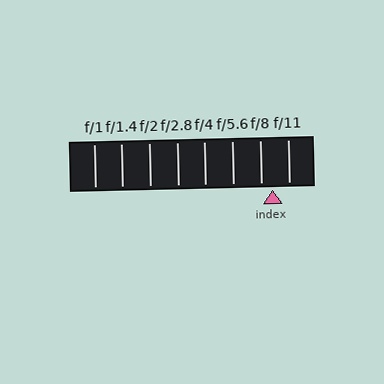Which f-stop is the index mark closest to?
The index mark is closest to f/8.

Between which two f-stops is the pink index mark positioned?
The index mark is between f/8 and f/11.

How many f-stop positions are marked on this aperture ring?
There are 8 f-stop positions marked.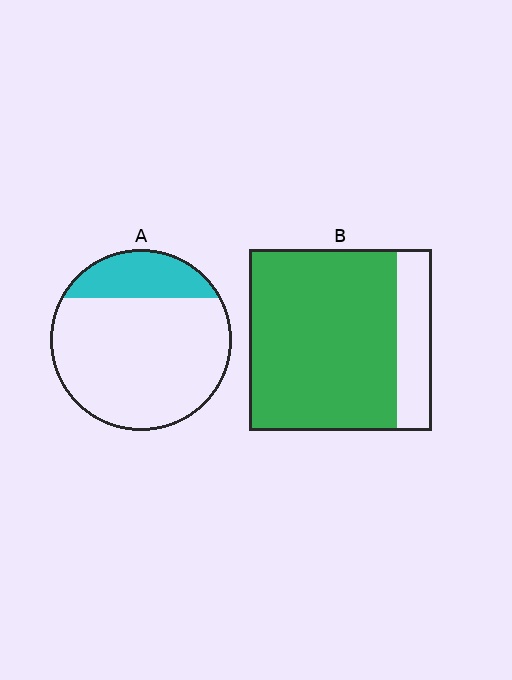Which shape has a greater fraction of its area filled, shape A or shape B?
Shape B.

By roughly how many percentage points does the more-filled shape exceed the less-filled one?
By roughly 60 percentage points (B over A).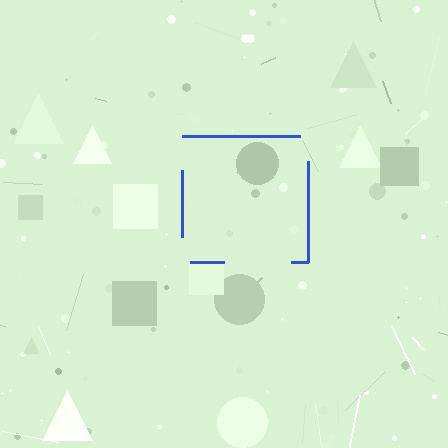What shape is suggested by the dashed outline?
The dashed outline suggests a square.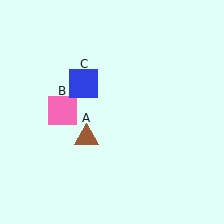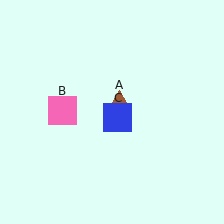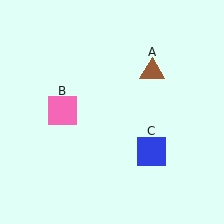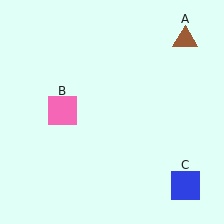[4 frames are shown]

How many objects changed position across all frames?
2 objects changed position: brown triangle (object A), blue square (object C).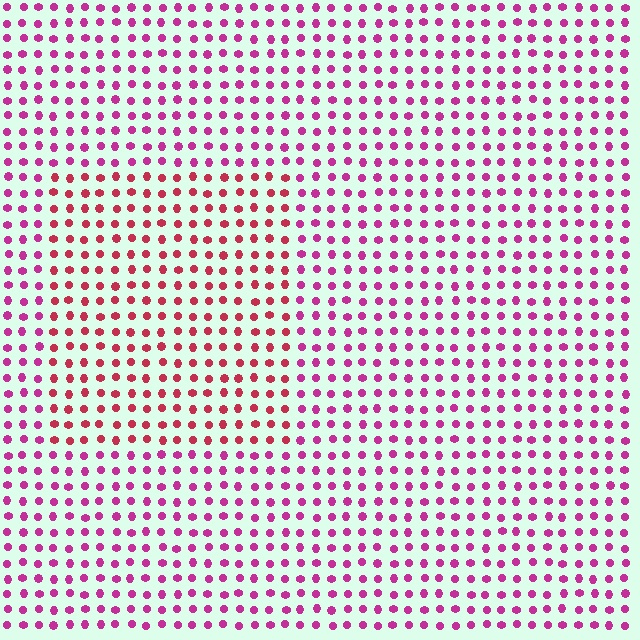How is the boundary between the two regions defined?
The boundary is defined purely by a slight shift in hue (about 30 degrees). Spacing, size, and orientation are identical on both sides.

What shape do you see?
I see a rectangle.